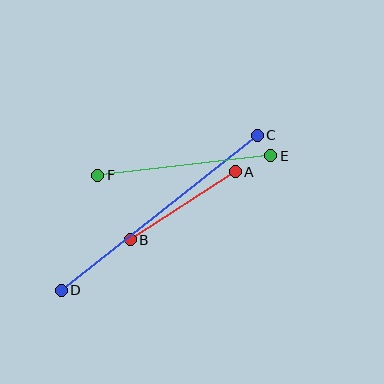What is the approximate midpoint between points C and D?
The midpoint is at approximately (159, 213) pixels.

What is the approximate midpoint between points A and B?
The midpoint is at approximately (183, 206) pixels.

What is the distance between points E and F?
The distance is approximately 174 pixels.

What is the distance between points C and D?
The distance is approximately 250 pixels.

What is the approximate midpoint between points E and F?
The midpoint is at approximately (184, 166) pixels.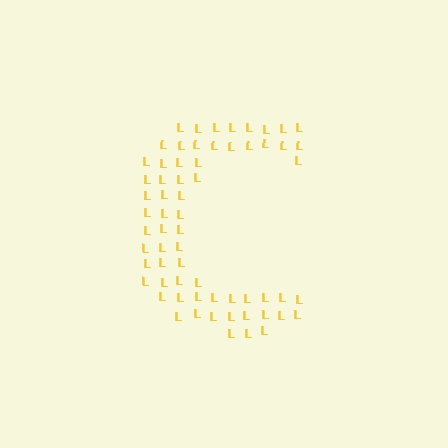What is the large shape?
The large shape is the letter C.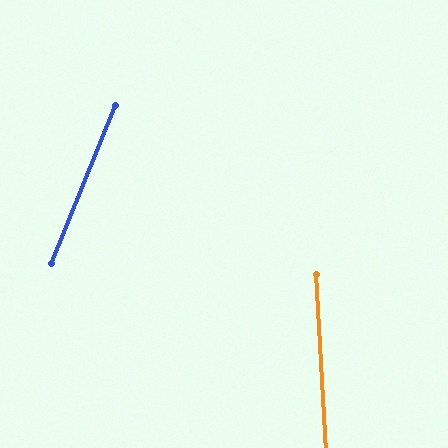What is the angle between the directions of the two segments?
Approximately 25 degrees.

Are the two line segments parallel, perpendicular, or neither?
Neither parallel nor perpendicular — they differ by about 25°.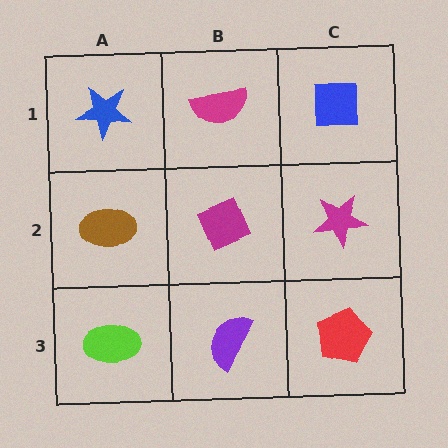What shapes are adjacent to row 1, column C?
A magenta star (row 2, column C), a magenta semicircle (row 1, column B).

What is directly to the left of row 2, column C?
A magenta diamond.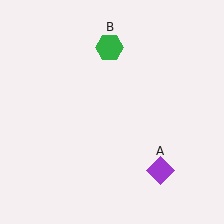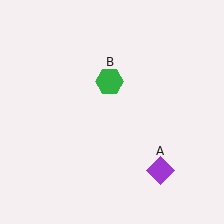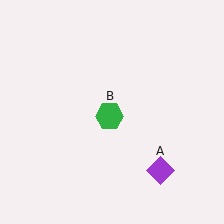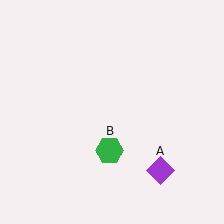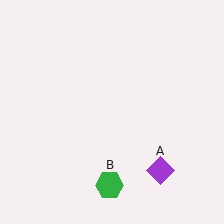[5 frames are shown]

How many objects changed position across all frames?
1 object changed position: green hexagon (object B).